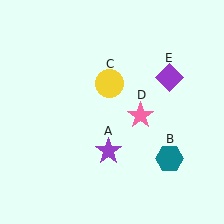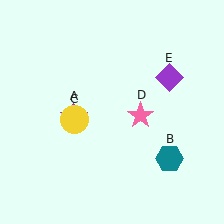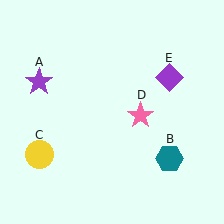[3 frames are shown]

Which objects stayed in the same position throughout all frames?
Teal hexagon (object B) and pink star (object D) and purple diamond (object E) remained stationary.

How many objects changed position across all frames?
2 objects changed position: purple star (object A), yellow circle (object C).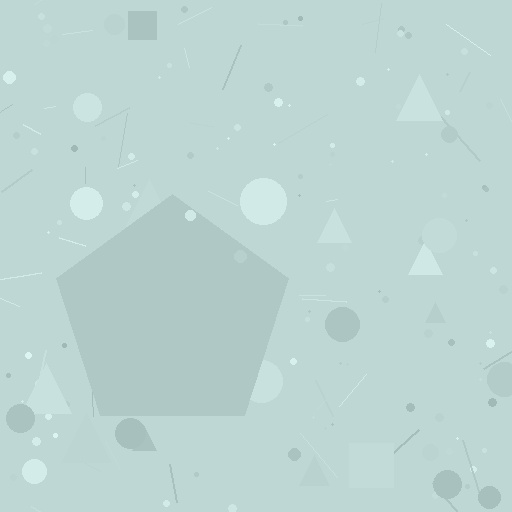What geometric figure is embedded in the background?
A pentagon is embedded in the background.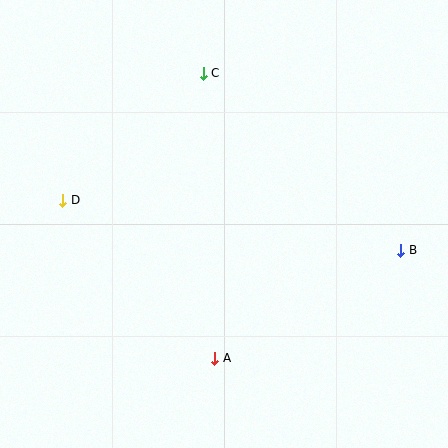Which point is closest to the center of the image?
Point A at (215, 358) is closest to the center.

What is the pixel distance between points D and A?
The distance between D and A is 219 pixels.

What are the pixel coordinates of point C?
Point C is at (203, 73).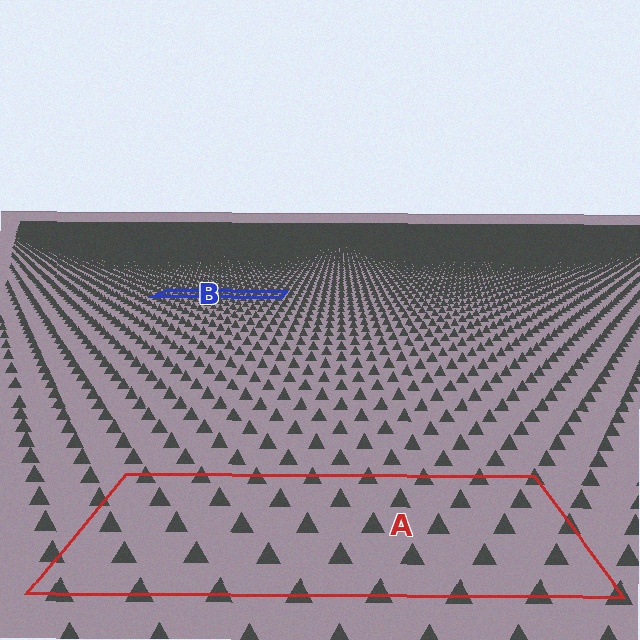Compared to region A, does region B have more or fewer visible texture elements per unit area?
Region B has more texture elements per unit area — they are packed more densely because it is farther away.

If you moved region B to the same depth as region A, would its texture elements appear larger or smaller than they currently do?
They would appear larger. At a closer depth, the same texture elements are projected at a bigger on-screen size.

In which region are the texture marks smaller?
The texture marks are smaller in region B, because it is farther away.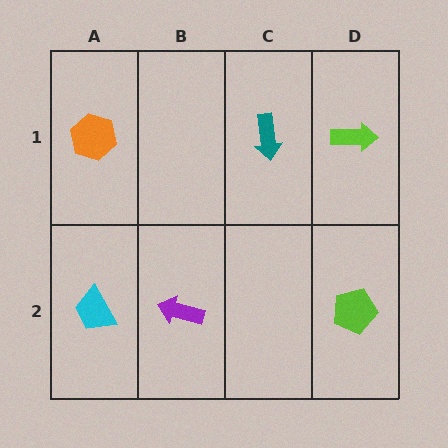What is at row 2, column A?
A cyan trapezoid.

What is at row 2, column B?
A purple arrow.